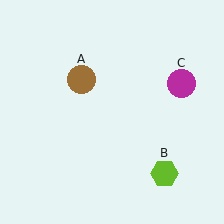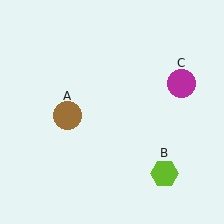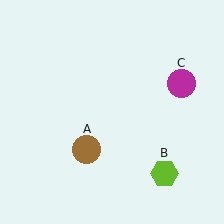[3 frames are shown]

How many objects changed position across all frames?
1 object changed position: brown circle (object A).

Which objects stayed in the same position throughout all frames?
Lime hexagon (object B) and magenta circle (object C) remained stationary.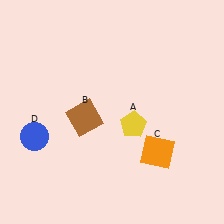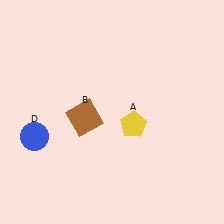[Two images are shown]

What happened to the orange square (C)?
The orange square (C) was removed in Image 2. It was in the bottom-right area of Image 1.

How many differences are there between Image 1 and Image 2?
There is 1 difference between the two images.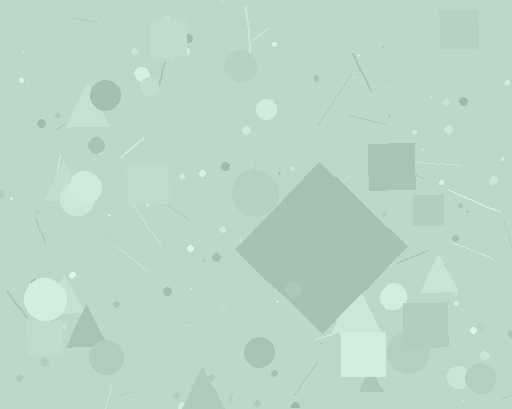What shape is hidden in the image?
A diamond is hidden in the image.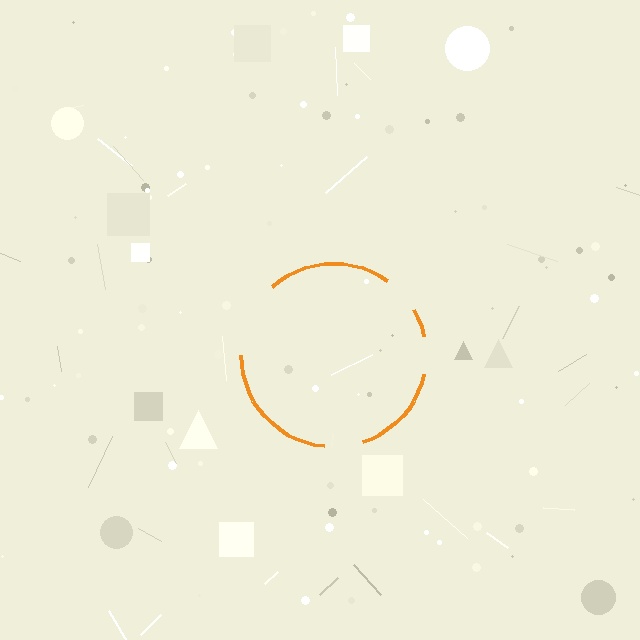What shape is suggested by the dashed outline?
The dashed outline suggests a circle.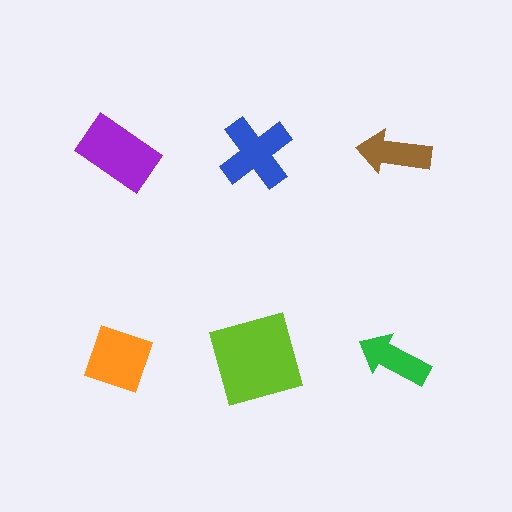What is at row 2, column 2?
A lime square.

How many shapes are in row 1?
3 shapes.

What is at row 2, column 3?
A green arrow.